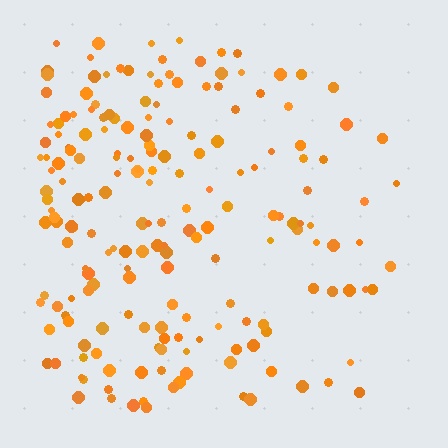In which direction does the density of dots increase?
From right to left, with the left side densest.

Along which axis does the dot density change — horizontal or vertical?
Horizontal.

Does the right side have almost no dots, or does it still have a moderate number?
Still a moderate number, just noticeably fewer than the left.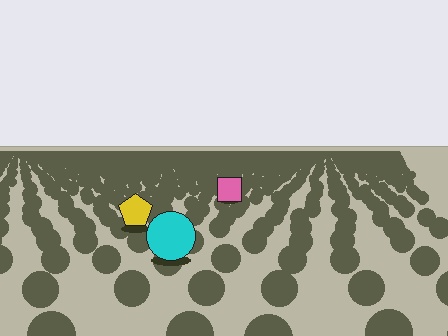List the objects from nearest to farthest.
From nearest to farthest: the cyan circle, the yellow pentagon, the pink square.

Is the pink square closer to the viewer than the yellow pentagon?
No. The yellow pentagon is closer — you can tell from the texture gradient: the ground texture is coarser near it.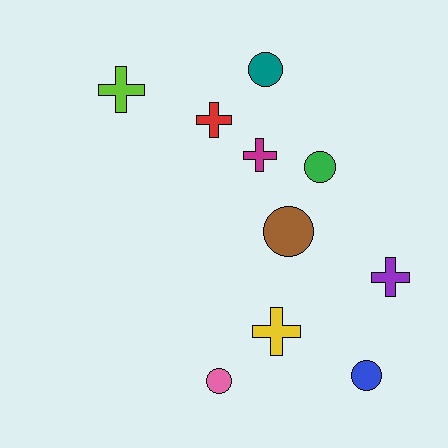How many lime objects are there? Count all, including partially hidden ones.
There is 1 lime object.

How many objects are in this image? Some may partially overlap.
There are 10 objects.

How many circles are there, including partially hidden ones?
There are 5 circles.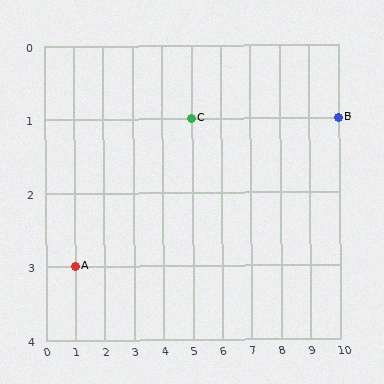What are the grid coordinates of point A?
Point A is at grid coordinates (1, 3).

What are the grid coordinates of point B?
Point B is at grid coordinates (10, 1).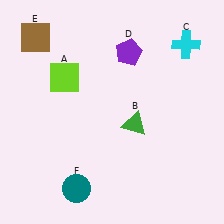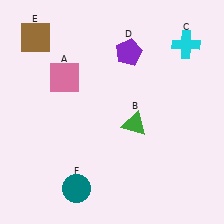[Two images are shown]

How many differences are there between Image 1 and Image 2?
There is 1 difference between the two images.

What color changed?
The square (A) changed from lime in Image 1 to pink in Image 2.